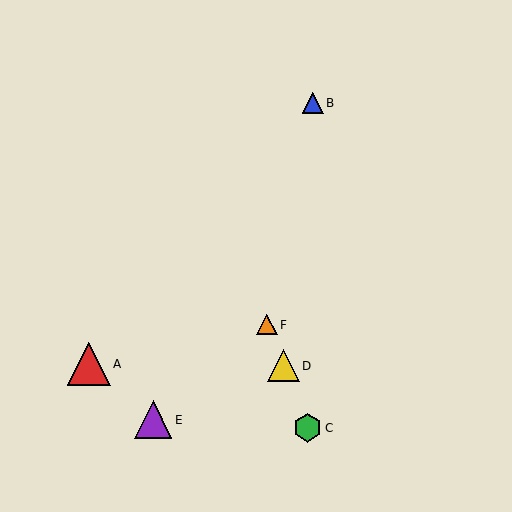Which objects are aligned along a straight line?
Objects C, D, F are aligned along a straight line.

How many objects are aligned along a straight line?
3 objects (C, D, F) are aligned along a straight line.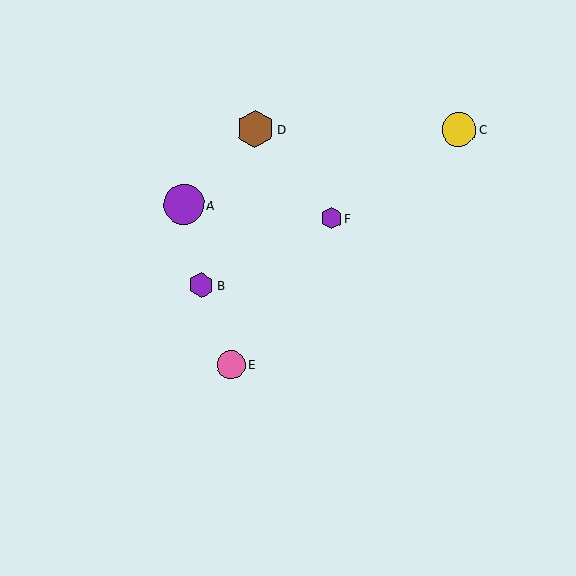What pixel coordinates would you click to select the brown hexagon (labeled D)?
Click at (255, 129) to select the brown hexagon D.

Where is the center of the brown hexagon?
The center of the brown hexagon is at (255, 129).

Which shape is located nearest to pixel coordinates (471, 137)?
The yellow circle (labeled C) at (459, 130) is nearest to that location.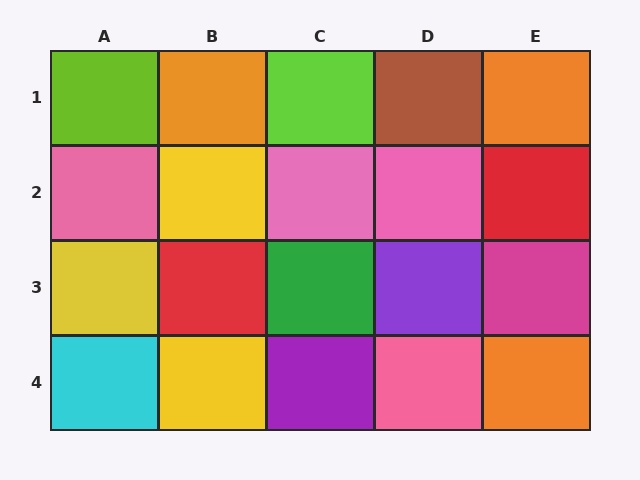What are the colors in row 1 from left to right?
Lime, orange, lime, brown, orange.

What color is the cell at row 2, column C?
Pink.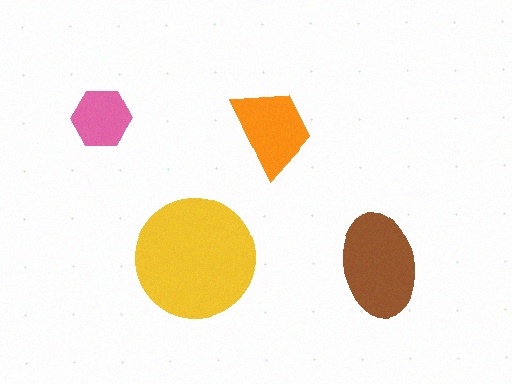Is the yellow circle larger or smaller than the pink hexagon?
Larger.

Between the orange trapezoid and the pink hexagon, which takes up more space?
The orange trapezoid.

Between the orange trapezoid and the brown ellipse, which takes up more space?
The brown ellipse.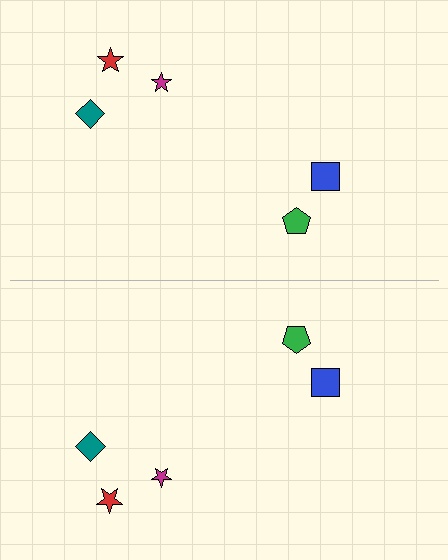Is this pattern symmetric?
Yes, this pattern has bilateral (reflection) symmetry.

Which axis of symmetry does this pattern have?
The pattern has a horizontal axis of symmetry running through the center of the image.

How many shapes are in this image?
There are 10 shapes in this image.